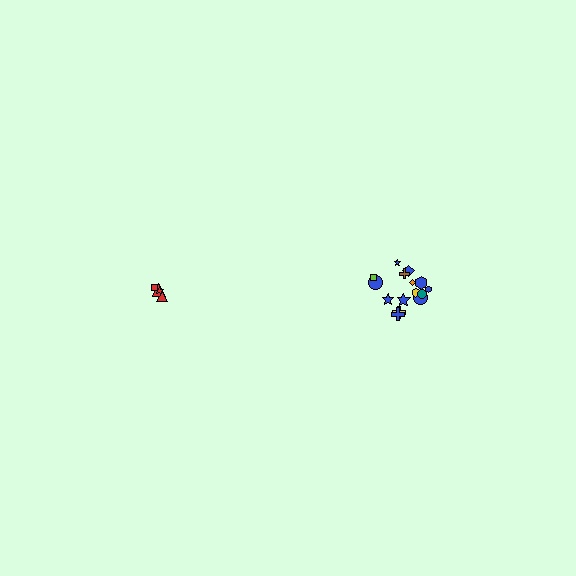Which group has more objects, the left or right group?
The right group.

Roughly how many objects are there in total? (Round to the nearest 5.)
Roughly 20 objects in total.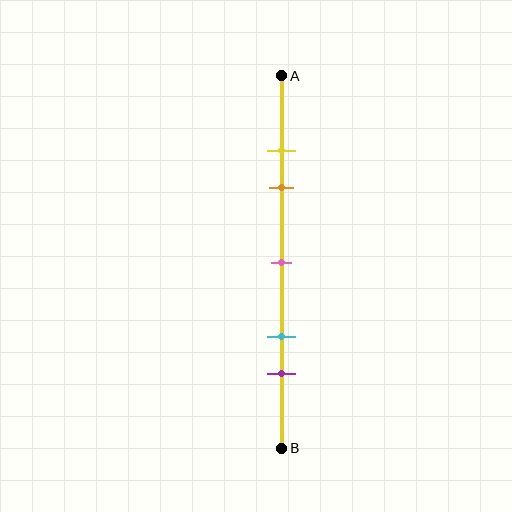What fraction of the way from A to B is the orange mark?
The orange mark is approximately 30% (0.3) of the way from A to B.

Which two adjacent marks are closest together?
The yellow and orange marks are the closest adjacent pair.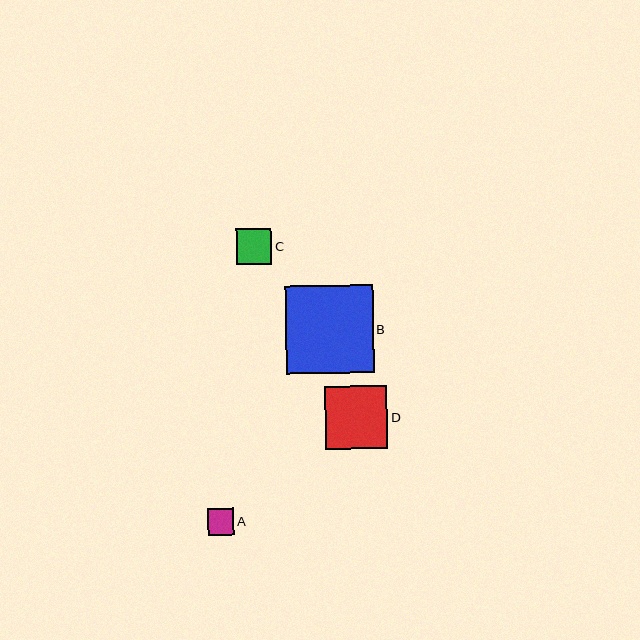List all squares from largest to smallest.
From largest to smallest: B, D, C, A.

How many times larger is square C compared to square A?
Square C is approximately 1.3 times the size of square A.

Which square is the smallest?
Square A is the smallest with a size of approximately 27 pixels.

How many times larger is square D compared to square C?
Square D is approximately 1.8 times the size of square C.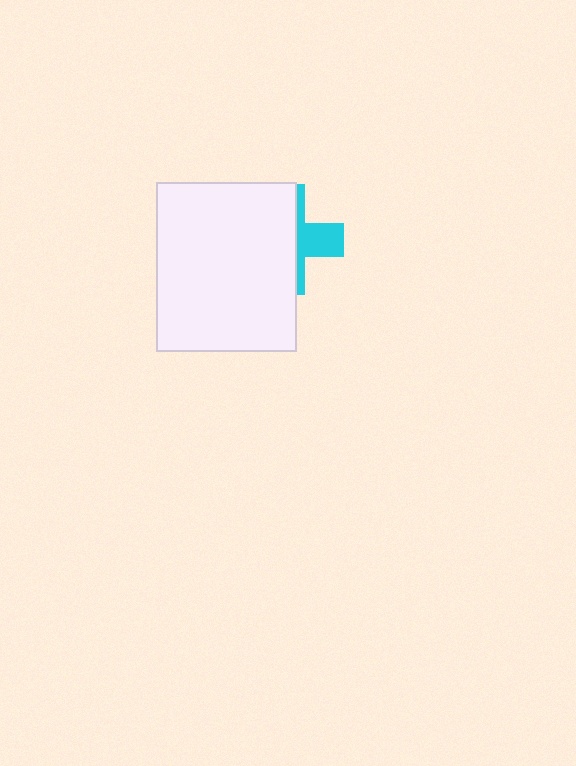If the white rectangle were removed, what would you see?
You would see the complete cyan cross.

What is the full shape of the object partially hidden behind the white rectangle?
The partially hidden object is a cyan cross.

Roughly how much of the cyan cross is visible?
A small part of it is visible (roughly 34%).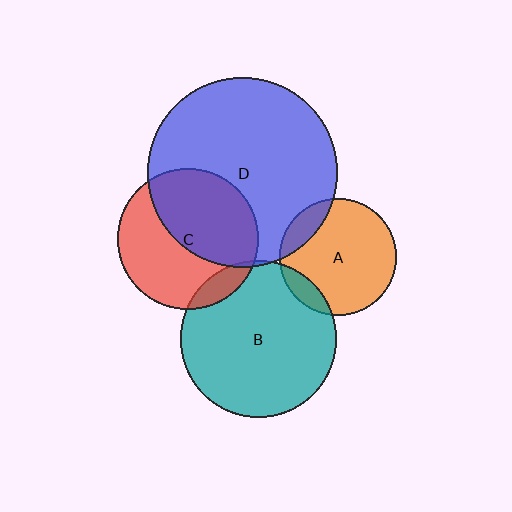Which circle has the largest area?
Circle D (blue).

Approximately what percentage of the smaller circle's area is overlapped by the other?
Approximately 5%.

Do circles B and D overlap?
Yes.